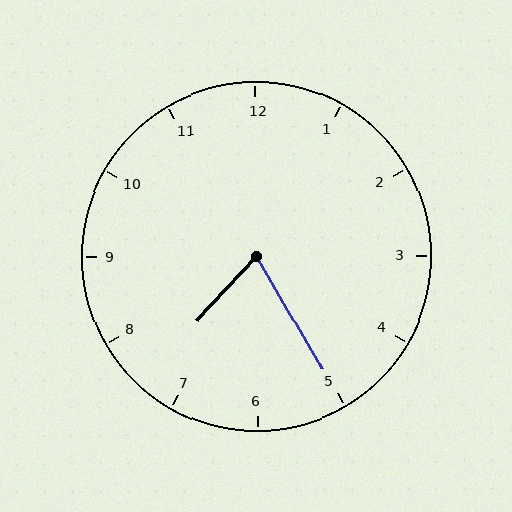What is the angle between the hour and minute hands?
Approximately 72 degrees.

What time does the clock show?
7:25.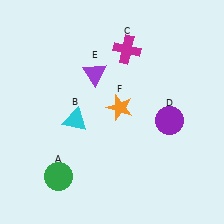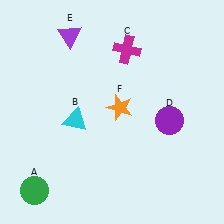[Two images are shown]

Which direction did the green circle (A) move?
The green circle (A) moved left.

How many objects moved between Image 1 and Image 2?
2 objects moved between the two images.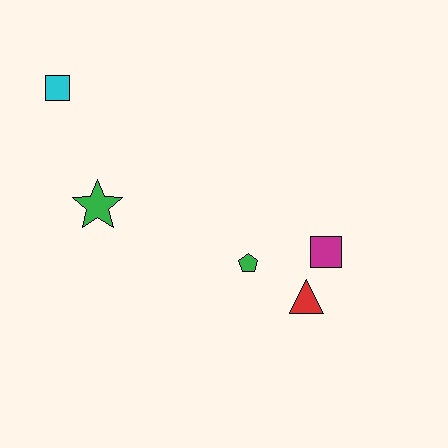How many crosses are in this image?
There are no crosses.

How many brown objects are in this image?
There are no brown objects.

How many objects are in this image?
There are 5 objects.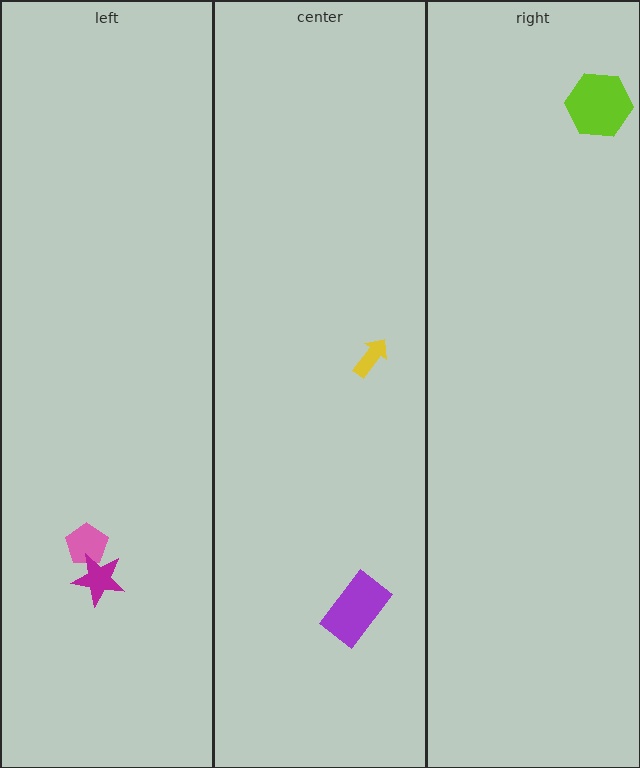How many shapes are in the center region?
2.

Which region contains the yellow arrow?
The center region.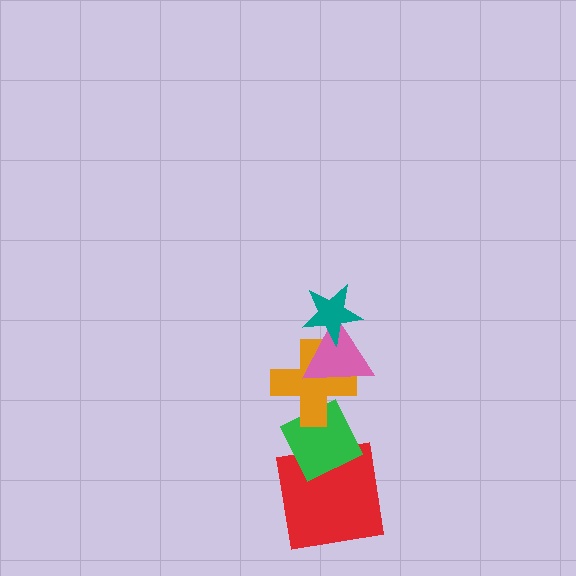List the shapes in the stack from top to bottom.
From top to bottom: the teal star, the pink triangle, the orange cross, the green diamond, the red square.